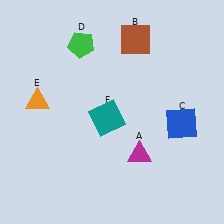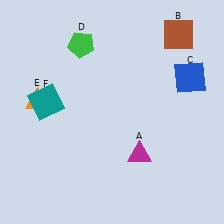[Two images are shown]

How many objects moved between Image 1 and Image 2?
3 objects moved between the two images.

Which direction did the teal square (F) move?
The teal square (F) moved left.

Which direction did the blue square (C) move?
The blue square (C) moved up.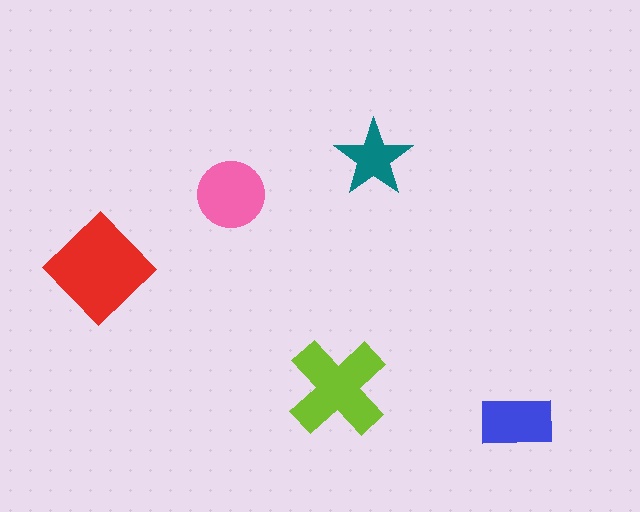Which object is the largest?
The red diamond.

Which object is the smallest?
The teal star.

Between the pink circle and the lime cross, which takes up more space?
The lime cross.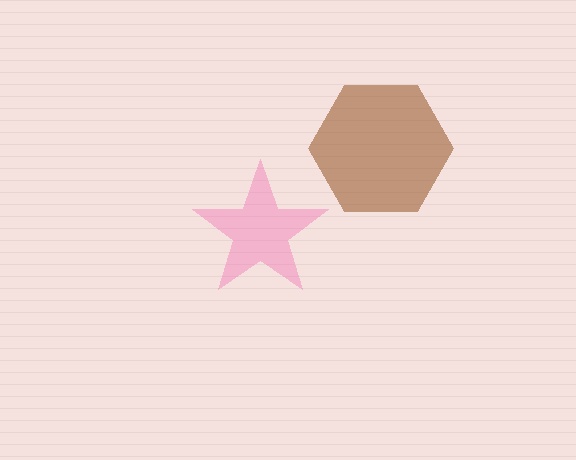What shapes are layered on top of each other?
The layered shapes are: a brown hexagon, a pink star.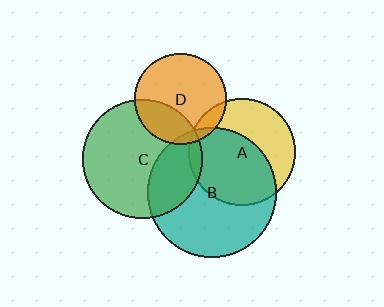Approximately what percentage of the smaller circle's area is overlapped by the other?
Approximately 10%.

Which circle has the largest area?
Circle B (teal).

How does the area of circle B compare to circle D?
Approximately 2.0 times.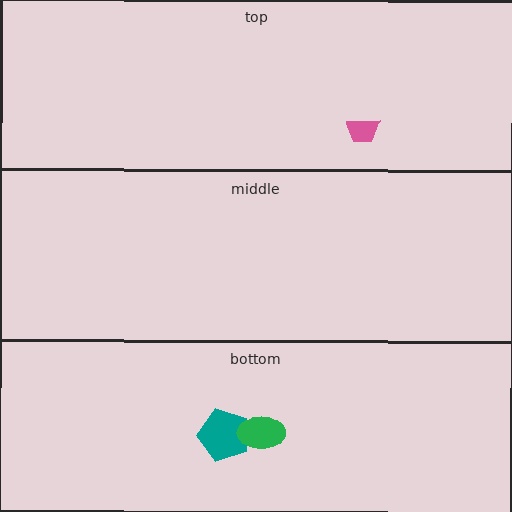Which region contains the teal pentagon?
The bottom region.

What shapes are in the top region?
The pink trapezoid.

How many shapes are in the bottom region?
2.